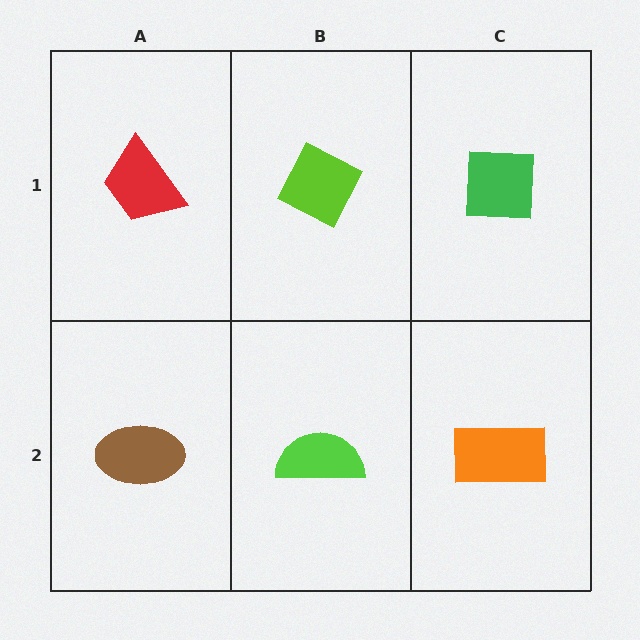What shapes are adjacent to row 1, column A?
A brown ellipse (row 2, column A), a lime diamond (row 1, column B).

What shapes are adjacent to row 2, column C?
A green square (row 1, column C), a lime semicircle (row 2, column B).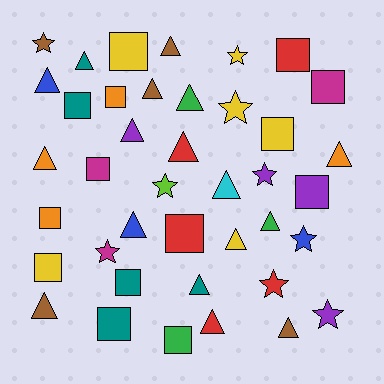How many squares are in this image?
There are 14 squares.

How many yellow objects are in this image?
There are 6 yellow objects.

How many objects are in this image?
There are 40 objects.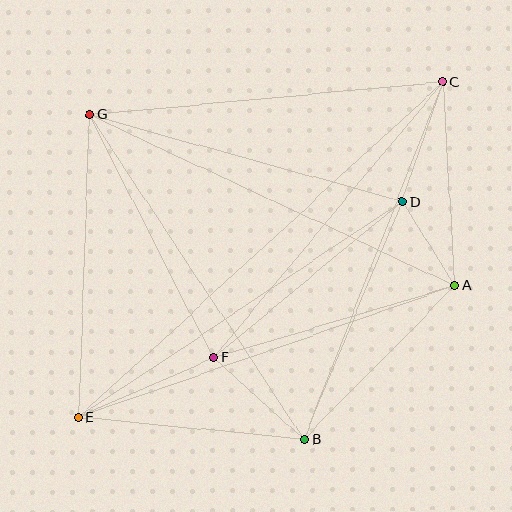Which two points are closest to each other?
Points A and D are closest to each other.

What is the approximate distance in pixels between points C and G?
The distance between C and G is approximately 354 pixels.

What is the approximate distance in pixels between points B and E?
The distance between B and E is approximately 226 pixels.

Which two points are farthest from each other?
Points C and E are farthest from each other.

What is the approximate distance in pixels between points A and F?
The distance between A and F is approximately 252 pixels.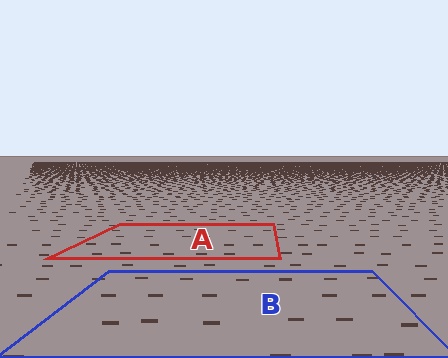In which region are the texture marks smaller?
The texture marks are smaller in region A, because it is farther away.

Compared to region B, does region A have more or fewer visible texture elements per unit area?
Region A has more texture elements per unit area — they are packed more densely because it is farther away.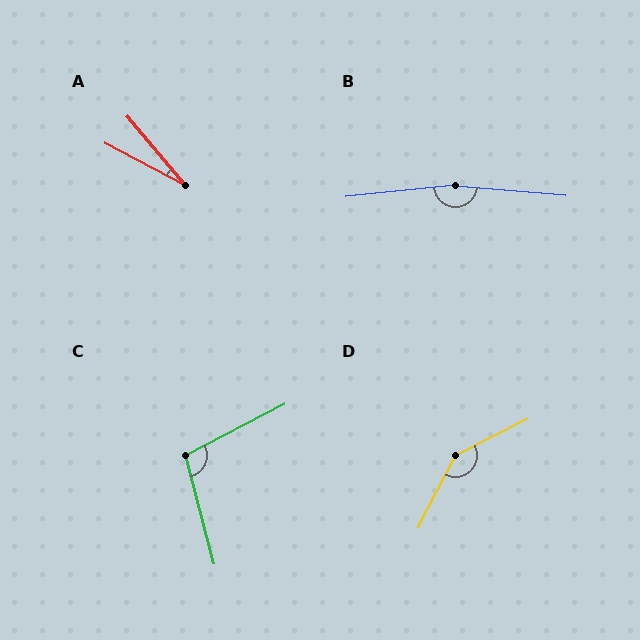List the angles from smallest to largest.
A (22°), C (103°), D (144°), B (169°).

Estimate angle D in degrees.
Approximately 144 degrees.